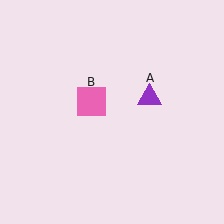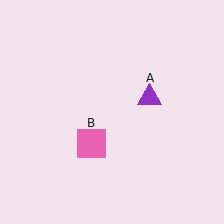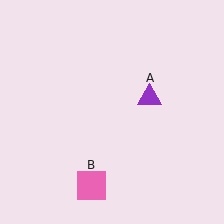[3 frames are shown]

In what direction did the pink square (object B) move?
The pink square (object B) moved down.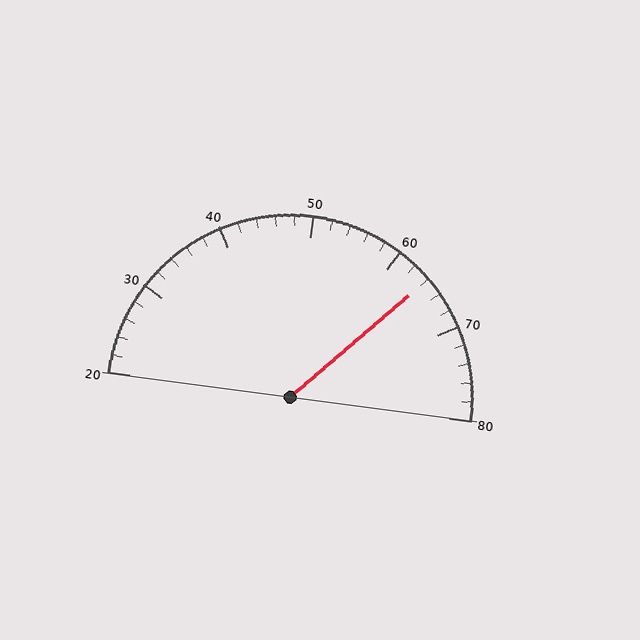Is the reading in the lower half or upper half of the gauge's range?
The reading is in the upper half of the range (20 to 80).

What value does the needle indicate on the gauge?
The needle indicates approximately 64.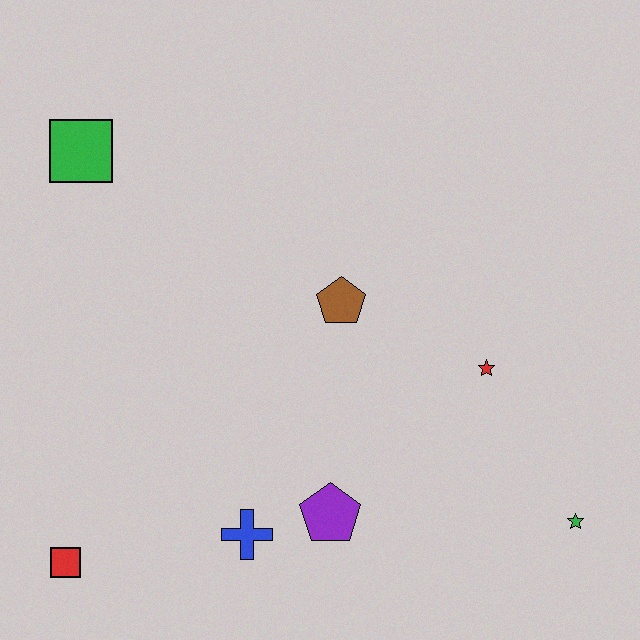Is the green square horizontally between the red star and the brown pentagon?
No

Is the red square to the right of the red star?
No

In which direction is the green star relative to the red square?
The green star is to the right of the red square.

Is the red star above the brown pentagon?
No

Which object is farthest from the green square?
The green star is farthest from the green square.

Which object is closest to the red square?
The blue cross is closest to the red square.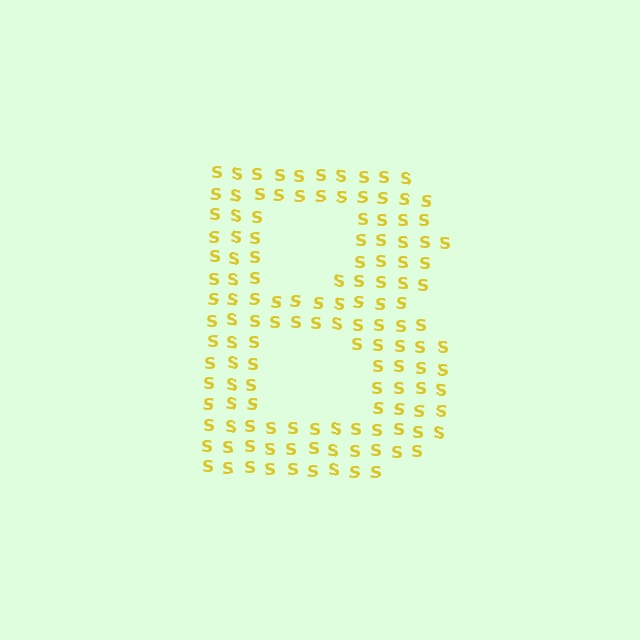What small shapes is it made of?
It is made of small letter S's.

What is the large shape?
The large shape is the letter B.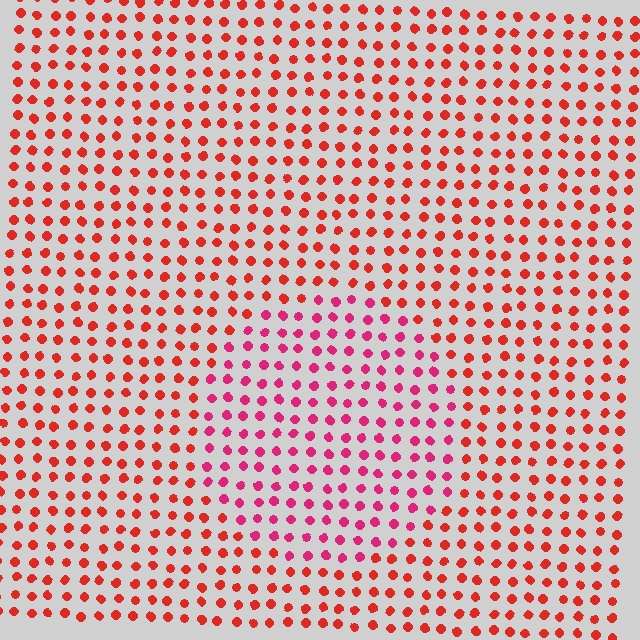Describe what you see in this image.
The image is filled with small red elements in a uniform arrangement. A circle-shaped region is visible where the elements are tinted to a slightly different hue, forming a subtle color boundary.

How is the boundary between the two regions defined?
The boundary is defined purely by a slight shift in hue (about 30 degrees). Spacing, size, and orientation are identical on both sides.